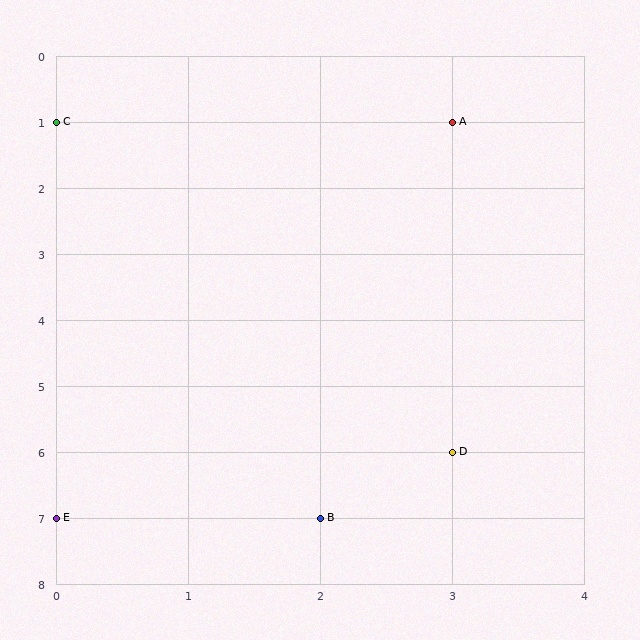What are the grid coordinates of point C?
Point C is at grid coordinates (0, 1).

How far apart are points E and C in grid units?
Points E and C are 6 rows apart.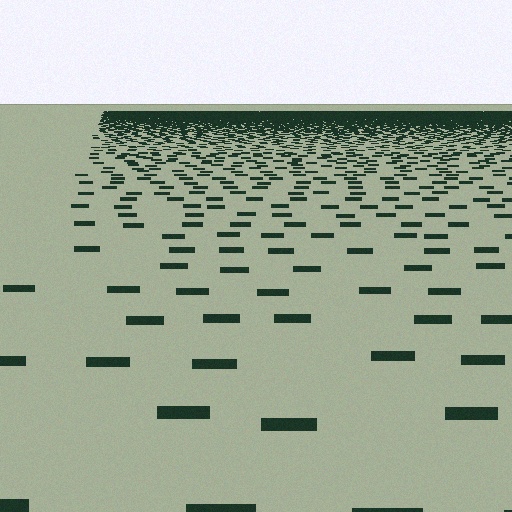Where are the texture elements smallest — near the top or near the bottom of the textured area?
Near the top.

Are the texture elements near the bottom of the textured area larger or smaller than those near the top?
Larger. Near the bottom, elements are closer to the viewer and appear at a bigger on-screen size.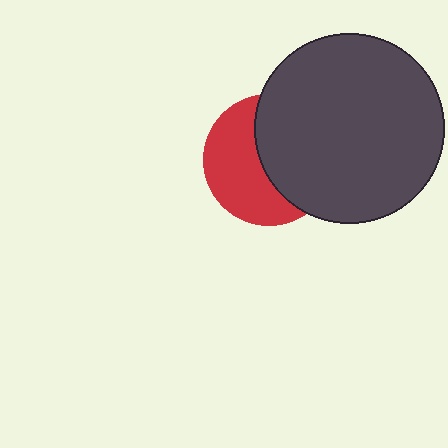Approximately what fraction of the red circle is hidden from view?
Roughly 51% of the red circle is hidden behind the dark gray circle.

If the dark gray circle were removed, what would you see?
You would see the complete red circle.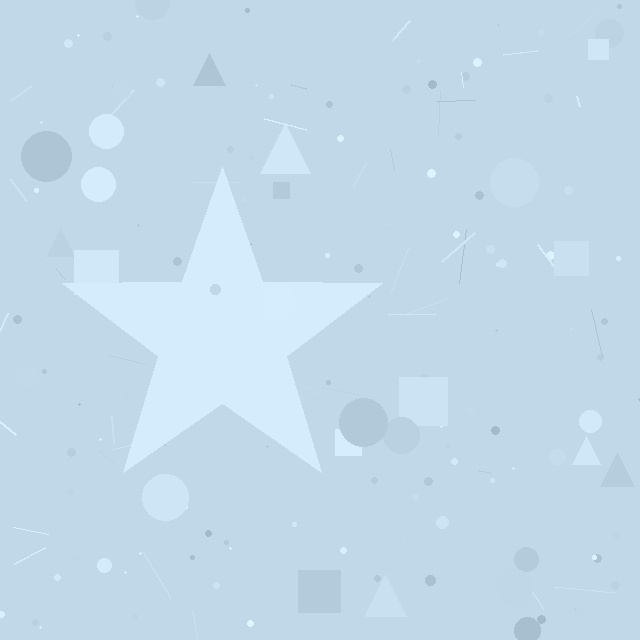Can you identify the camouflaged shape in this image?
The camouflaged shape is a star.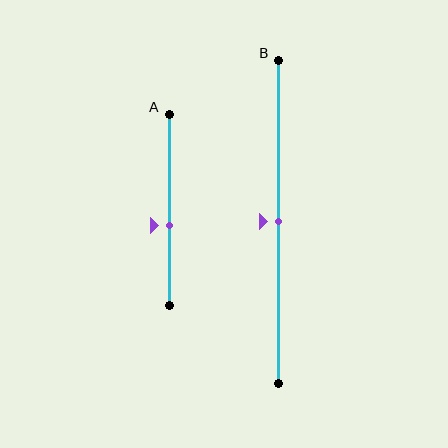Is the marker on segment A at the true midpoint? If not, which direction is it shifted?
No, the marker on segment A is shifted downward by about 8% of the segment length.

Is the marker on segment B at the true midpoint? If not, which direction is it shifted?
Yes, the marker on segment B is at the true midpoint.